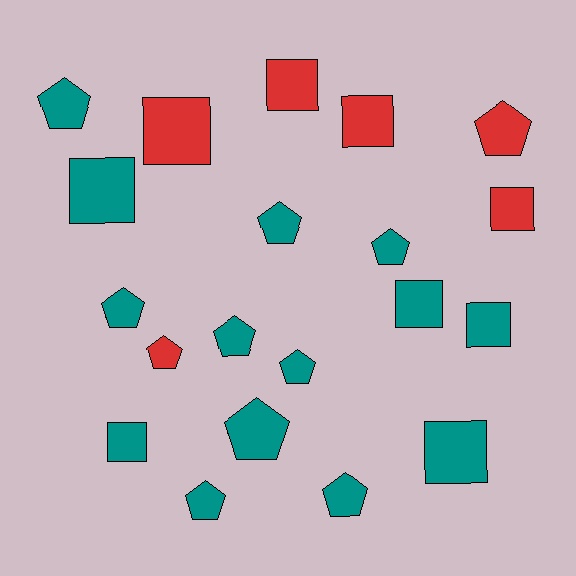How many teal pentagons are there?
There are 9 teal pentagons.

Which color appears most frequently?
Teal, with 14 objects.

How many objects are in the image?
There are 20 objects.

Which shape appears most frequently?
Pentagon, with 11 objects.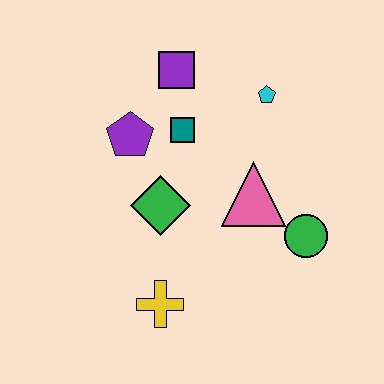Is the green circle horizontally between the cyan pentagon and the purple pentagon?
No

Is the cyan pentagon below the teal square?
No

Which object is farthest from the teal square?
The yellow cross is farthest from the teal square.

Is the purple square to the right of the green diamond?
Yes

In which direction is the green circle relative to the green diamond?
The green circle is to the right of the green diamond.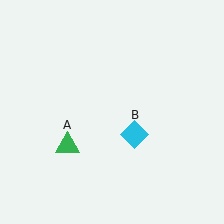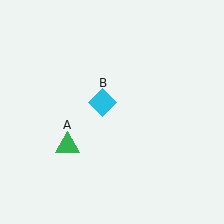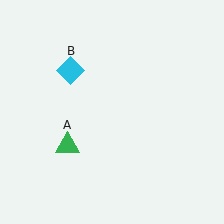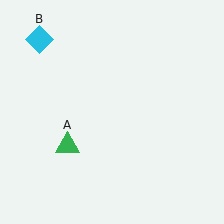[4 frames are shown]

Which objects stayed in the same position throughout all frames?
Green triangle (object A) remained stationary.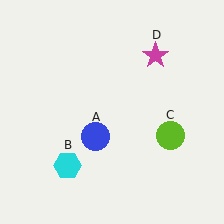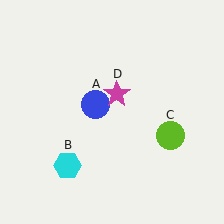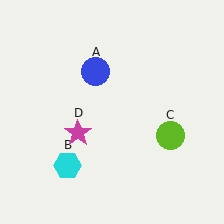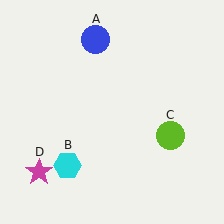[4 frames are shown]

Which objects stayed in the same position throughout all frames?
Cyan hexagon (object B) and lime circle (object C) remained stationary.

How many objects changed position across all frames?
2 objects changed position: blue circle (object A), magenta star (object D).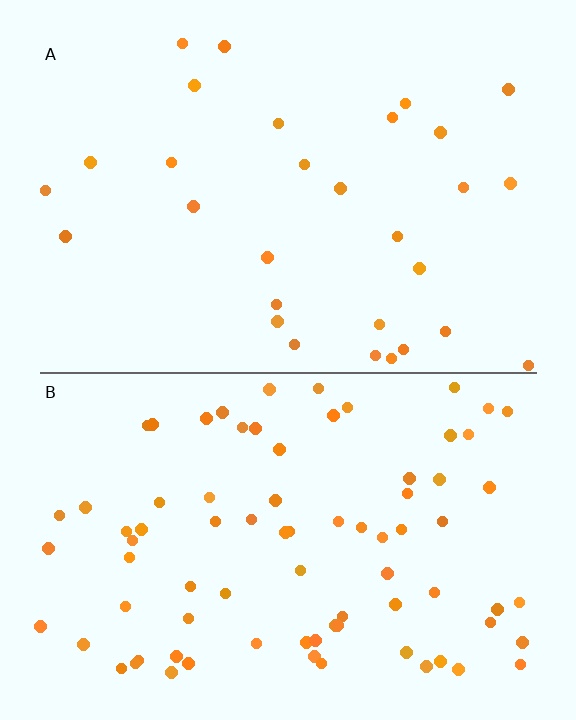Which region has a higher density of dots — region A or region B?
B (the bottom).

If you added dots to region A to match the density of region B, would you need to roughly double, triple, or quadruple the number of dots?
Approximately triple.